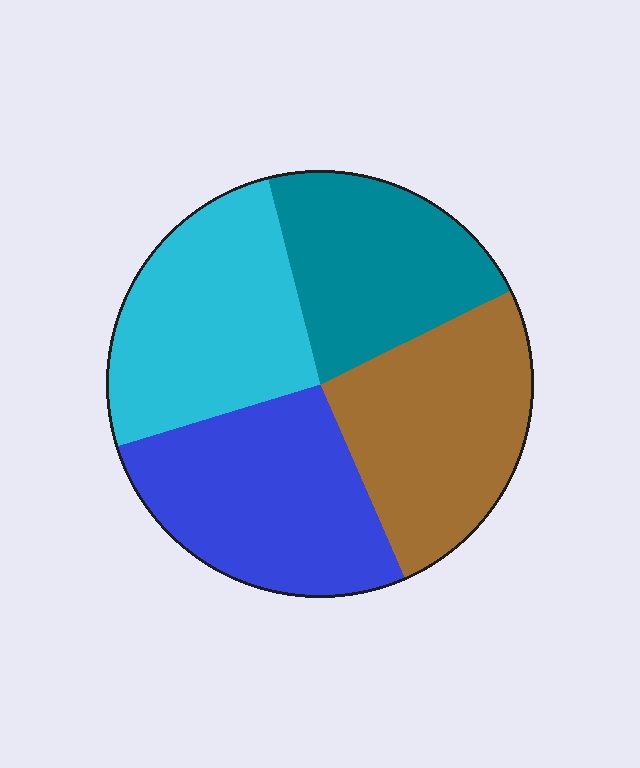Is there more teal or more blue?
Blue.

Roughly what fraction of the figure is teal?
Teal covers about 20% of the figure.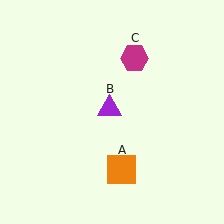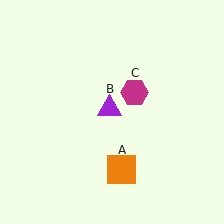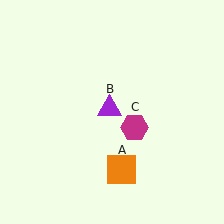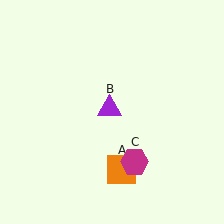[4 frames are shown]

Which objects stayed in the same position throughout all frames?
Orange square (object A) and purple triangle (object B) remained stationary.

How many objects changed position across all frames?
1 object changed position: magenta hexagon (object C).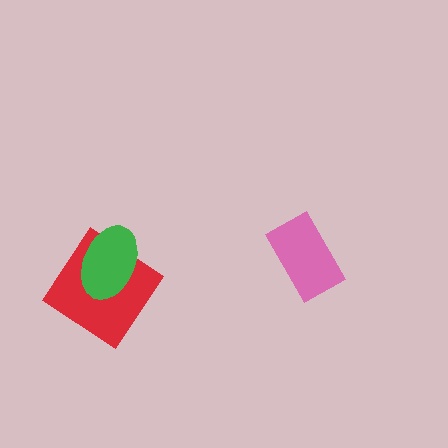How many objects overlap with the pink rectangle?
0 objects overlap with the pink rectangle.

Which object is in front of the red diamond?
The green ellipse is in front of the red diamond.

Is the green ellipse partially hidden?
No, no other shape covers it.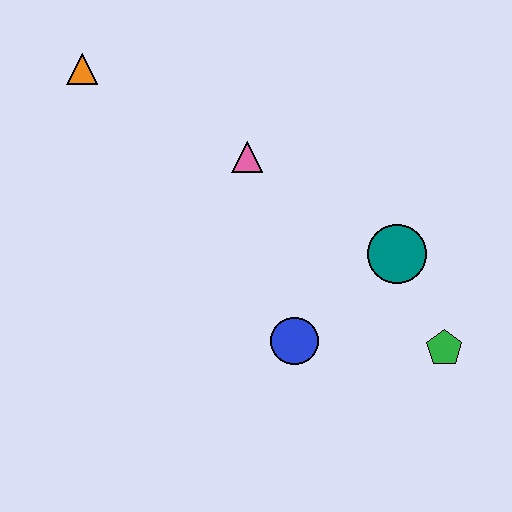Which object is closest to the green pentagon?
The teal circle is closest to the green pentagon.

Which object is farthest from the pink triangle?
The green pentagon is farthest from the pink triangle.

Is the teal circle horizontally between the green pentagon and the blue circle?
Yes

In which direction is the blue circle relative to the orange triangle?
The blue circle is below the orange triangle.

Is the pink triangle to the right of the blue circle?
No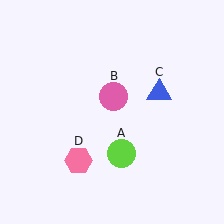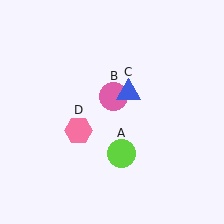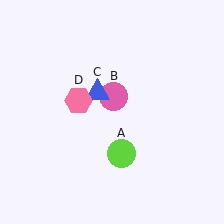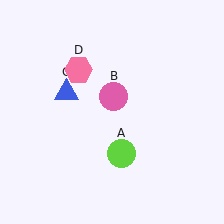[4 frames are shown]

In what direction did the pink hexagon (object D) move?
The pink hexagon (object D) moved up.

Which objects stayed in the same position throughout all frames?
Lime circle (object A) and pink circle (object B) remained stationary.